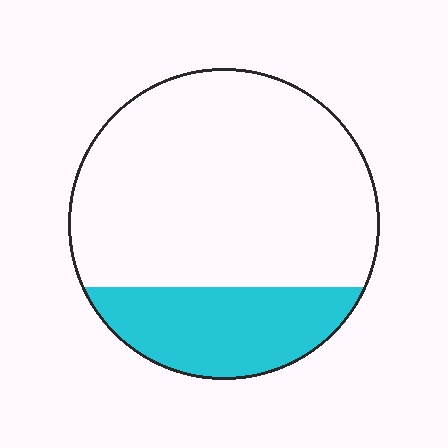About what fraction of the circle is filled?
About one quarter (1/4).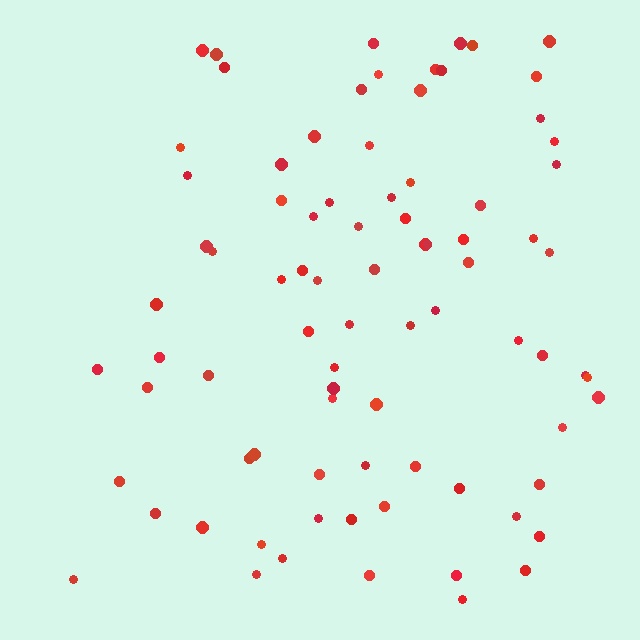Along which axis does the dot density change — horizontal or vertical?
Horizontal.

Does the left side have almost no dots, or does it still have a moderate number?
Still a moderate number, just noticeably fewer than the right.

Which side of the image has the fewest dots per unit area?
The left.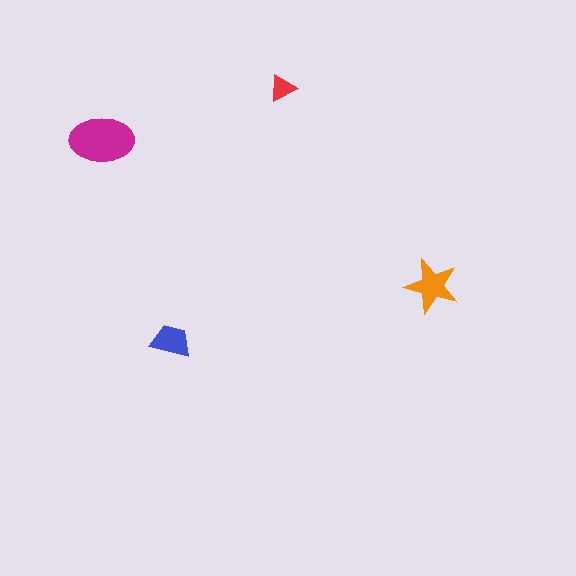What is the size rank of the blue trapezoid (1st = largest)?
3rd.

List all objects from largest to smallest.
The magenta ellipse, the orange star, the blue trapezoid, the red triangle.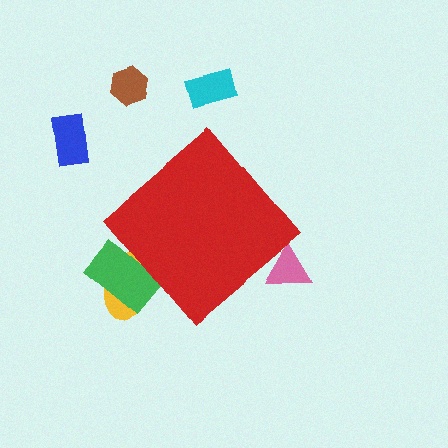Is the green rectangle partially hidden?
Yes, the green rectangle is partially hidden behind the red diamond.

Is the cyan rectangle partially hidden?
No, the cyan rectangle is fully visible.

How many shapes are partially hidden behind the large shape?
3 shapes are partially hidden.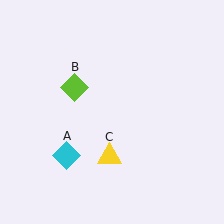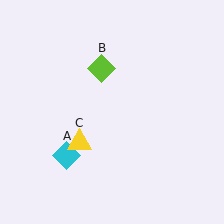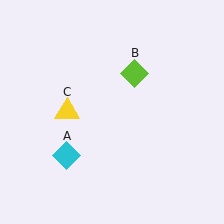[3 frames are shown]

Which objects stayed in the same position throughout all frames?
Cyan diamond (object A) remained stationary.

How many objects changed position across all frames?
2 objects changed position: lime diamond (object B), yellow triangle (object C).